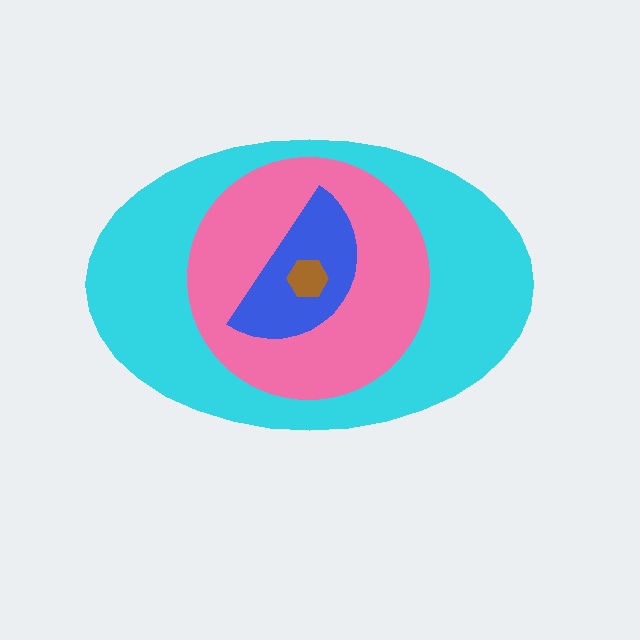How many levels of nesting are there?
4.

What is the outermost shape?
The cyan ellipse.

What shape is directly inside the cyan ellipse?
The pink circle.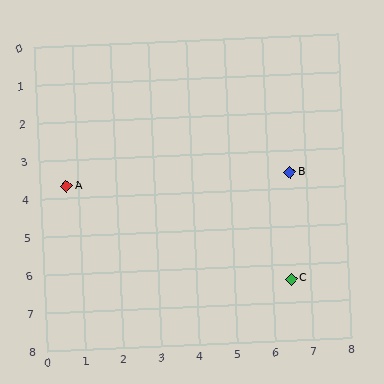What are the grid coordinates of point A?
Point A is at approximately (0.7, 3.7).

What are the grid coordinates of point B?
Point B is at approximately (6.6, 3.6).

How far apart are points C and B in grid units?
Points C and B are about 2.8 grid units apart.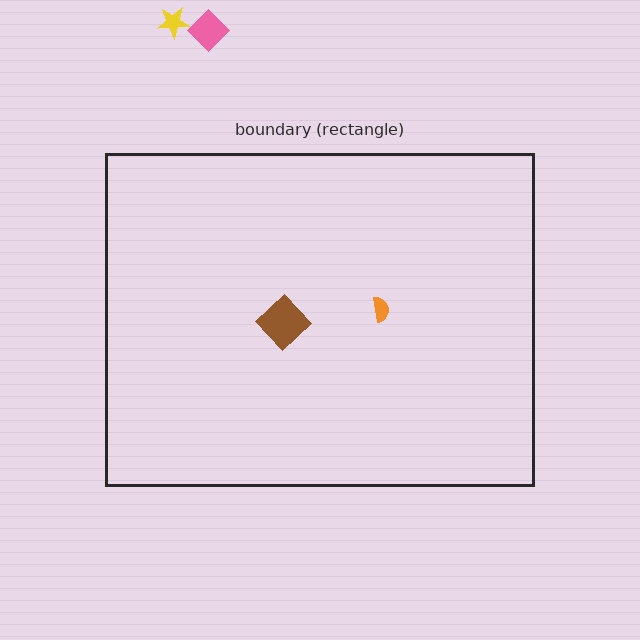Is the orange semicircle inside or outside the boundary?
Inside.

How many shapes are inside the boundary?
2 inside, 2 outside.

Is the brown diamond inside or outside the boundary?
Inside.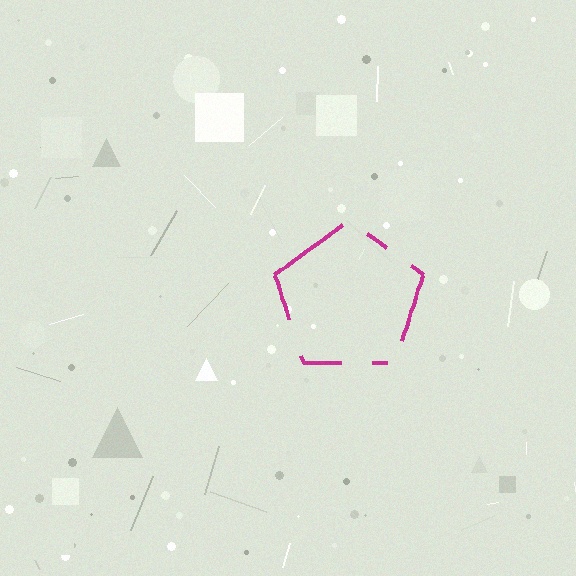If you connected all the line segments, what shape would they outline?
They would outline a pentagon.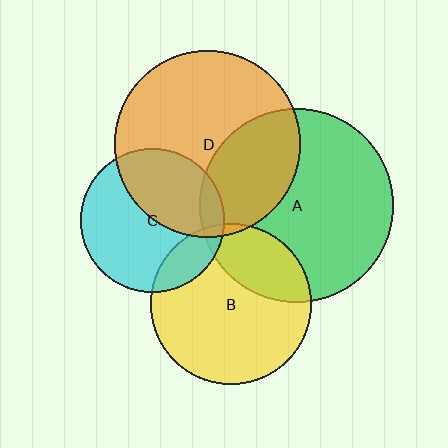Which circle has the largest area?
Circle A (green).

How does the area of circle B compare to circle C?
Approximately 1.2 times.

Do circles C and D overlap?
Yes.